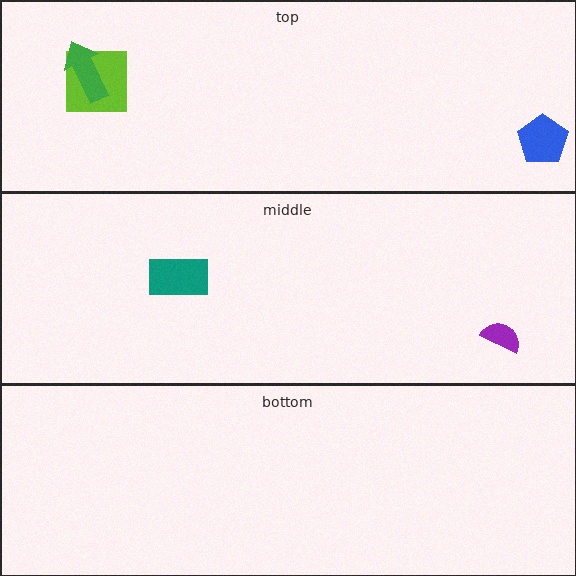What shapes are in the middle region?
The teal rectangle, the purple semicircle.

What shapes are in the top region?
The lime square, the green arrow, the blue pentagon.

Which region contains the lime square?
The top region.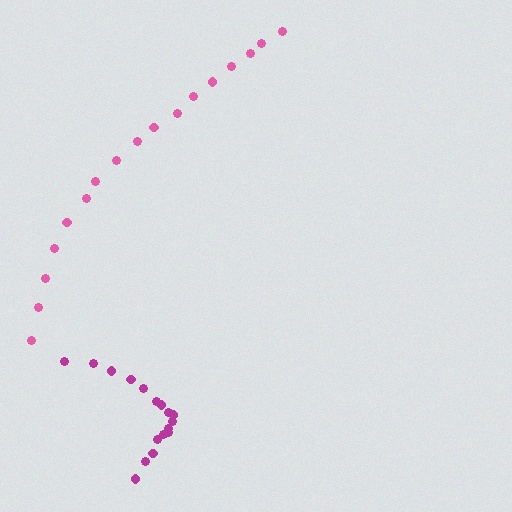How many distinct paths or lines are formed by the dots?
There are 2 distinct paths.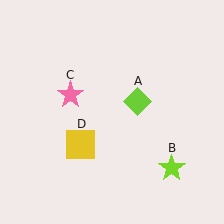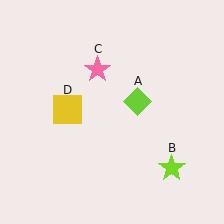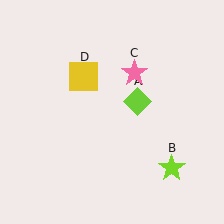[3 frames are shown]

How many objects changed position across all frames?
2 objects changed position: pink star (object C), yellow square (object D).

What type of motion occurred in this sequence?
The pink star (object C), yellow square (object D) rotated clockwise around the center of the scene.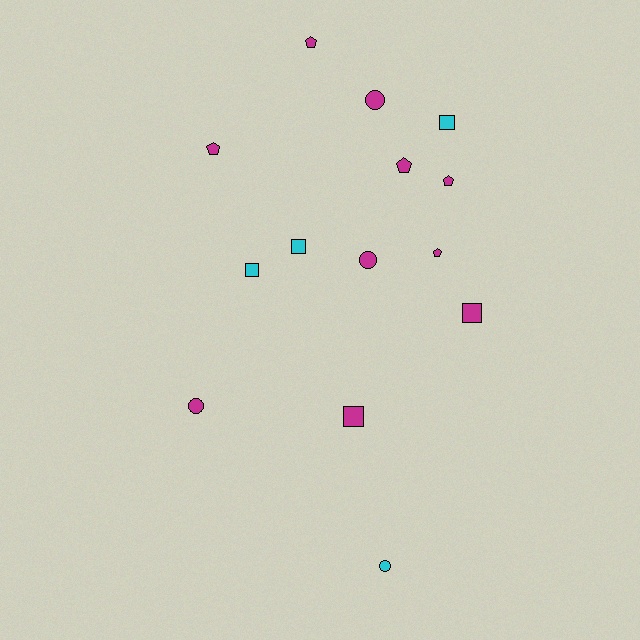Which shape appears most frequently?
Pentagon, with 5 objects.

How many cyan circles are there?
There is 1 cyan circle.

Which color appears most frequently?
Magenta, with 10 objects.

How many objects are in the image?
There are 14 objects.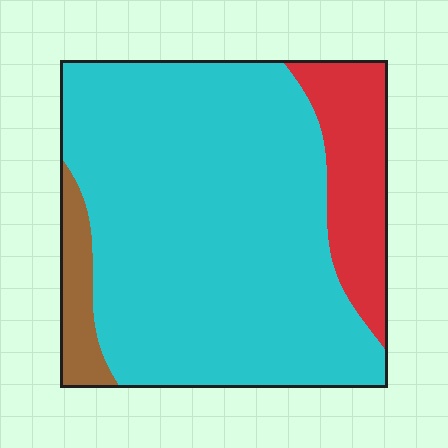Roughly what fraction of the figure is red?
Red covers around 15% of the figure.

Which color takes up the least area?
Brown, at roughly 5%.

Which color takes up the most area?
Cyan, at roughly 80%.